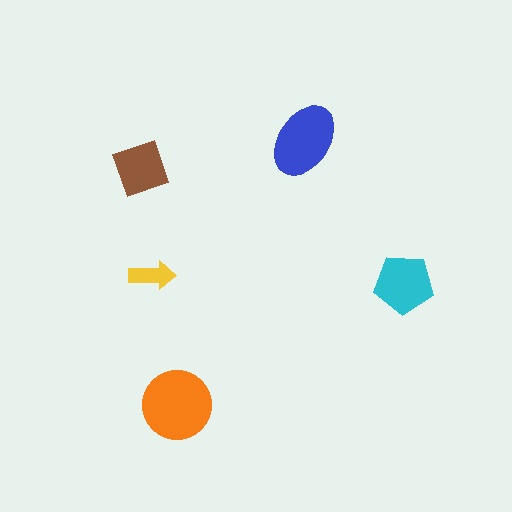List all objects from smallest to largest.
The yellow arrow, the brown square, the cyan pentagon, the blue ellipse, the orange circle.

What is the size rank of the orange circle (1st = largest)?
1st.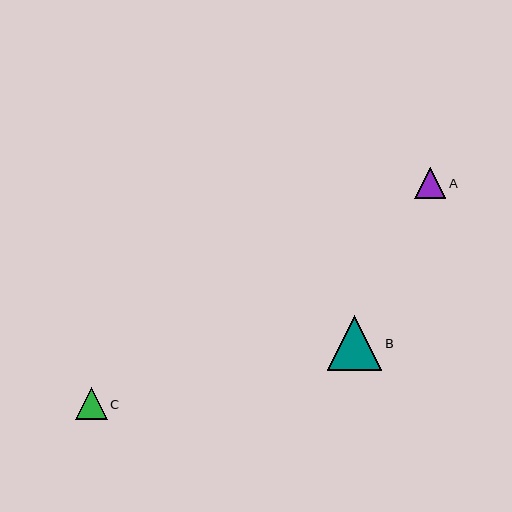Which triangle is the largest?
Triangle B is the largest with a size of approximately 55 pixels.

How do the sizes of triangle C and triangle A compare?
Triangle C and triangle A are approximately the same size.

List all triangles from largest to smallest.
From largest to smallest: B, C, A.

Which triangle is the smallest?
Triangle A is the smallest with a size of approximately 31 pixels.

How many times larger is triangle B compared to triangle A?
Triangle B is approximately 1.8 times the size of triangle A.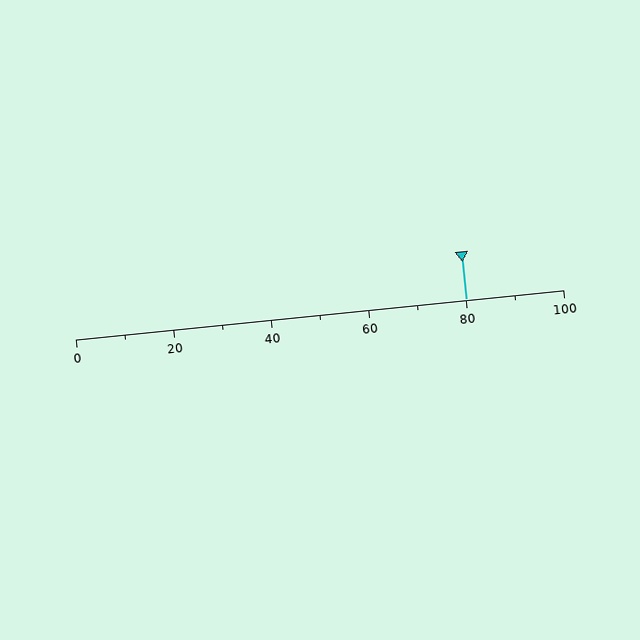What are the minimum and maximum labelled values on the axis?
The axis runs from 0 to 100.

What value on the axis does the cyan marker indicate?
The marker indicates approximately 80.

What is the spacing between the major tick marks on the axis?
The major ticks are spaced 20 apart.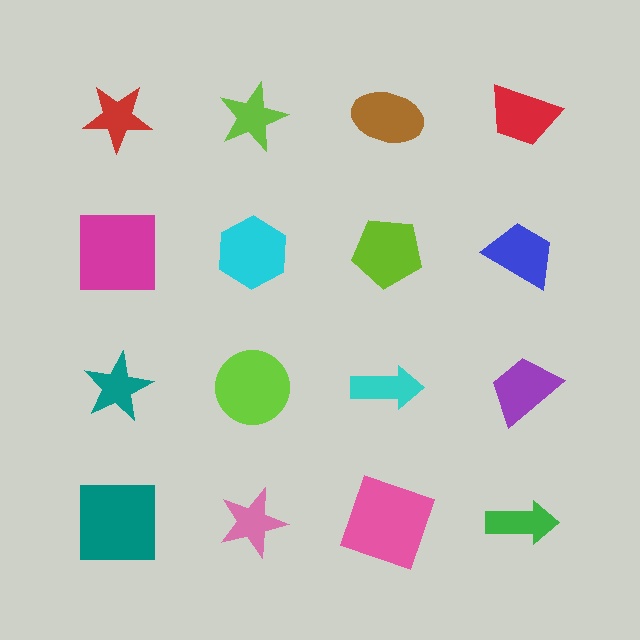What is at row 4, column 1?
A teal square.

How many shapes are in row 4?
4 shapes.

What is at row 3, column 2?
A lime circle.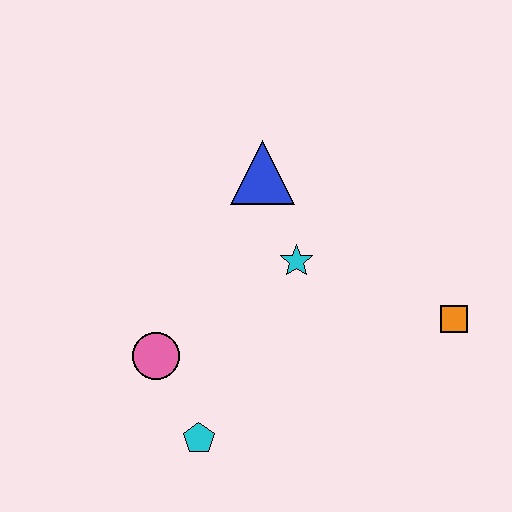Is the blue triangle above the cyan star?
Yes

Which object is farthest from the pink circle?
The orange square is farthest from the pink circle.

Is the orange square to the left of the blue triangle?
No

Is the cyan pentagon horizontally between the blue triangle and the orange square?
No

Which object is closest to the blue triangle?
The cyan star is closest to the blue triangle.